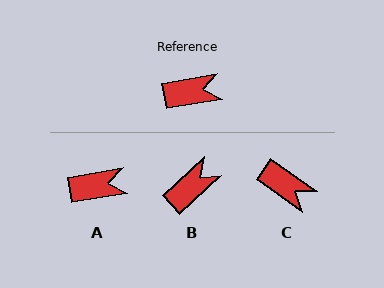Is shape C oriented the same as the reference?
No, it is off by about 45 degrees.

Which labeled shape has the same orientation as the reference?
A.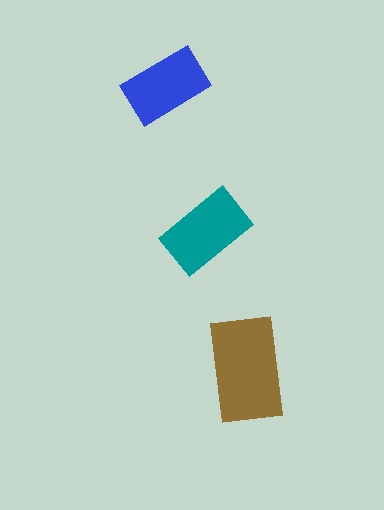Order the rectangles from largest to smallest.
the brown one, the teal one, the blue one.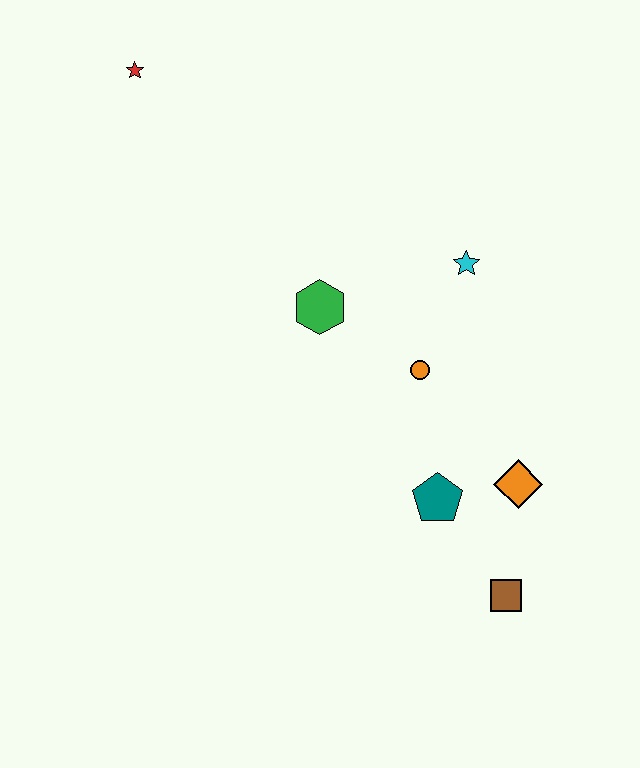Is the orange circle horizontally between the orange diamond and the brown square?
No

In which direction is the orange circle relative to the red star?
The orange circle is below the red star.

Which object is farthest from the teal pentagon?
The red star is farthest from the teal pentagon.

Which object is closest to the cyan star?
The orange circle is closest to the cyan star.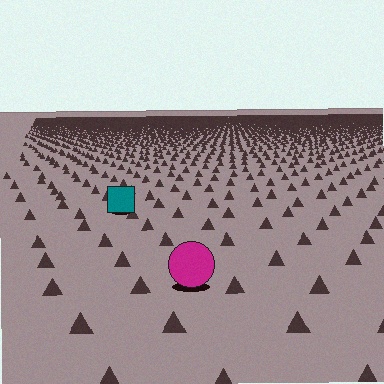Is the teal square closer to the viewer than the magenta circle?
No. The magenta circle is closer — you can tell from the texture gradient: the ground texture is coarser near it.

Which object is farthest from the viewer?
The teal square is farthest from the viewer. It appears smaller and the ground texture around it is denser.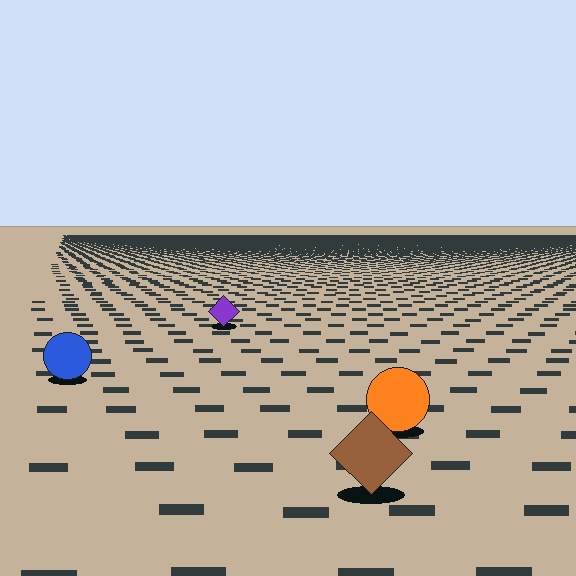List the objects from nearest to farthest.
From nearest to farthest: the brown diamond, the orange circle, the blue circle, the purple diamond.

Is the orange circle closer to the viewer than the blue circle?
Yes. The orange circle is closer — you can tell from the texture gradient: the ground texture is coarser near it.